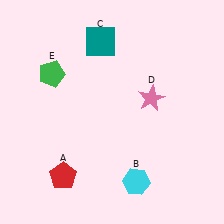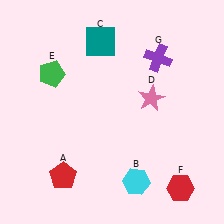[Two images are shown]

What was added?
A red hexagon (F), a purple cross (G) were added in Image 2.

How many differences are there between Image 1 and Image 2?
There are 2 differences between the two images.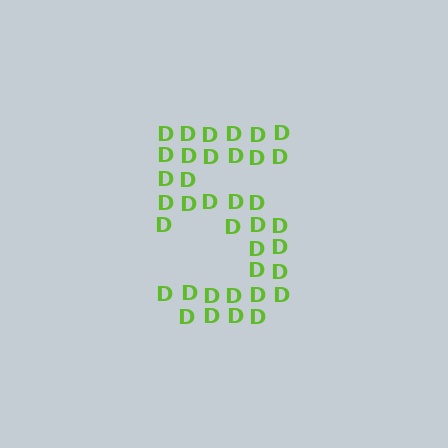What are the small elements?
The small elements are letter D's.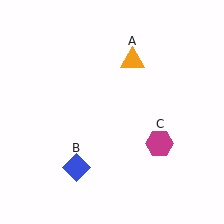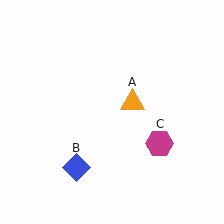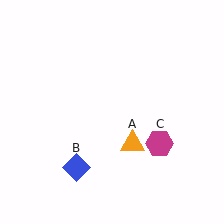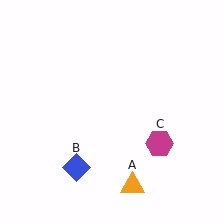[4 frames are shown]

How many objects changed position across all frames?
1 object changed position: orange triangle (object A).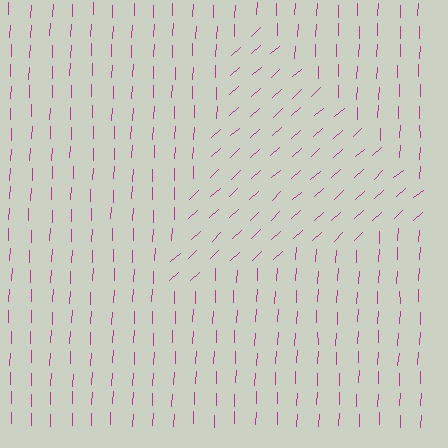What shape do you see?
I see a triangle.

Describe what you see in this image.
The image is filled with small magenta line segments. A triangle region in the image has lines oriented differently from the surrounding lines, creating a visible texture boundary.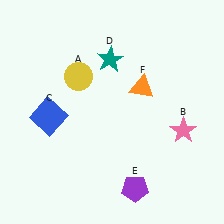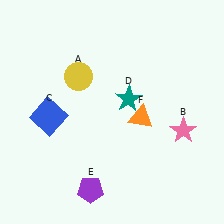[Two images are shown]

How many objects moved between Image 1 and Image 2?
3 objects moved between the two images.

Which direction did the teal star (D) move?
The teal star (D) moved down.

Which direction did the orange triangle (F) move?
The orange triangle (F) moved down.